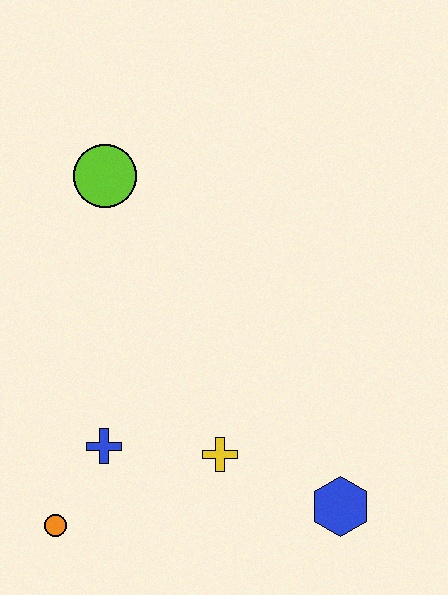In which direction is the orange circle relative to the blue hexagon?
The orange circle is to the left of the blue hexagon.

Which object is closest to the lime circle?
The blue cross is closest to the lime circle.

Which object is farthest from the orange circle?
The lime circle is farthest from the orange circle.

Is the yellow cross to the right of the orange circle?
Yes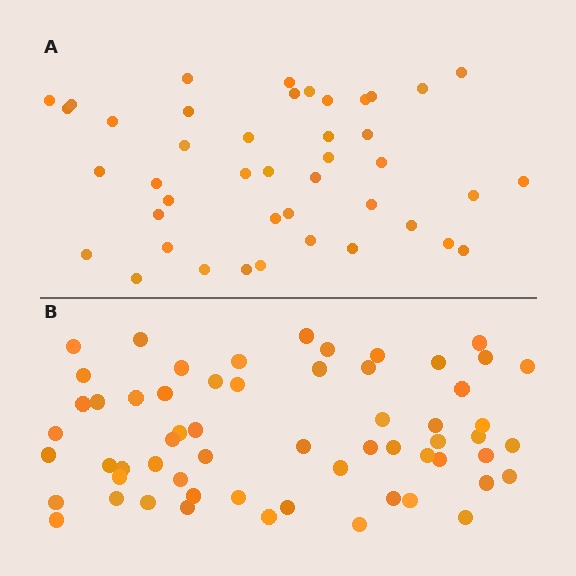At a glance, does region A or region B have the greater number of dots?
Region B (the bottom region) has more dots.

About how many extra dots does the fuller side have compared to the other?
Region B has approximately 15 more dots than region A.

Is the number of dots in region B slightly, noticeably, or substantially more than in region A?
Region B has noticeably more, but not dramatically so. The ratio is roughly 1.4 to 1.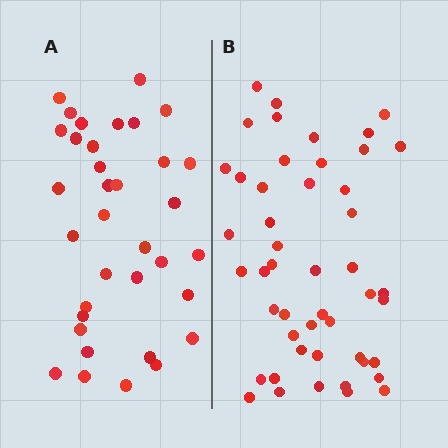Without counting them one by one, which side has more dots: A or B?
Region B (the right region) has more dots.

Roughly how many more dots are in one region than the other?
Region B has approximately 15 more dots than region A.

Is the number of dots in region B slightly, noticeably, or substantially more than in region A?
Region B has noticeably more, but not dramatically so. The ratio is roughly 1.4 to 1.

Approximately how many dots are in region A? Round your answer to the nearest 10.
About 40 dots. (The exact count is 35, which rounds to 40.)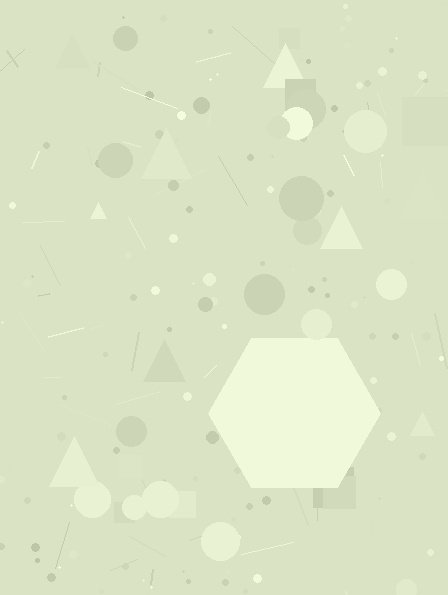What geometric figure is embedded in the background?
A hexagon is embedded in the background.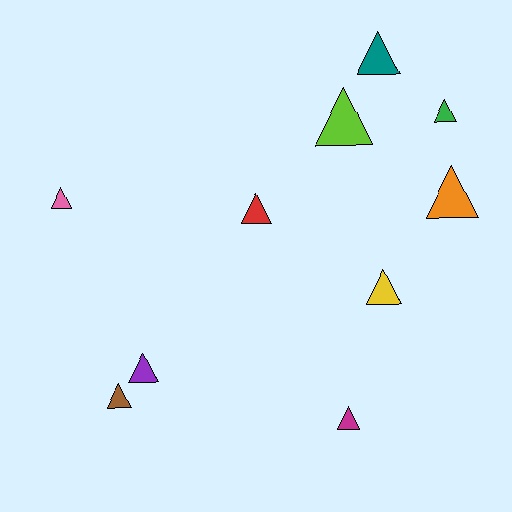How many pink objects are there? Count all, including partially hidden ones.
There is 1 pink object.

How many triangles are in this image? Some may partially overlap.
There are 10 triangles.